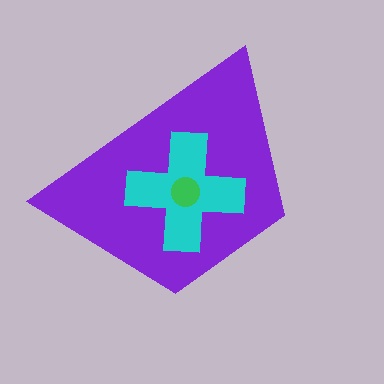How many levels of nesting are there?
3.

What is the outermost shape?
The purple trapezoid.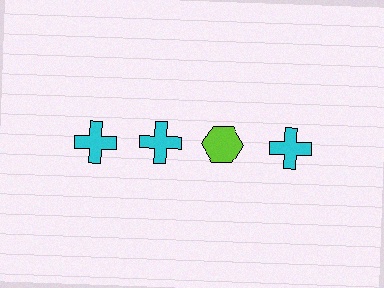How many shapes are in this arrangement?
There are 4 shapes arranged in a grid pattern.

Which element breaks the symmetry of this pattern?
The lime hexagon in the top row, center column breaks the symmetry. All other shapes are cyan crosses.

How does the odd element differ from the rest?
It differs in both color (lime instead of cyan) and shape (hexagon instead of cross).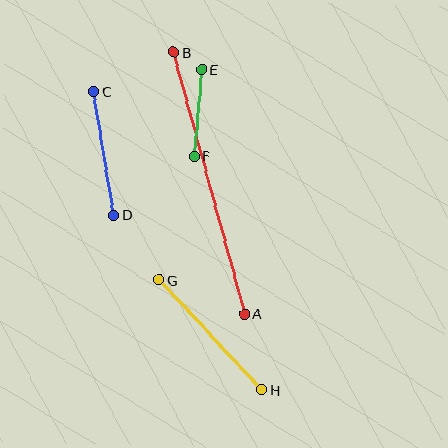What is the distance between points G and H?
The distance is approximately 151 pixels.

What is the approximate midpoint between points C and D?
The midpoint is at approximately (104, 153) pixels.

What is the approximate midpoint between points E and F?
The midpoint is at approximately (198, 113) pixels.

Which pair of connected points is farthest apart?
Points A and B are farthest apart.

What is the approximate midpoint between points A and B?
The midpoint is at approximately (209, 183) pixels.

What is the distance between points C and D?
The distance is approximately 126 pixels.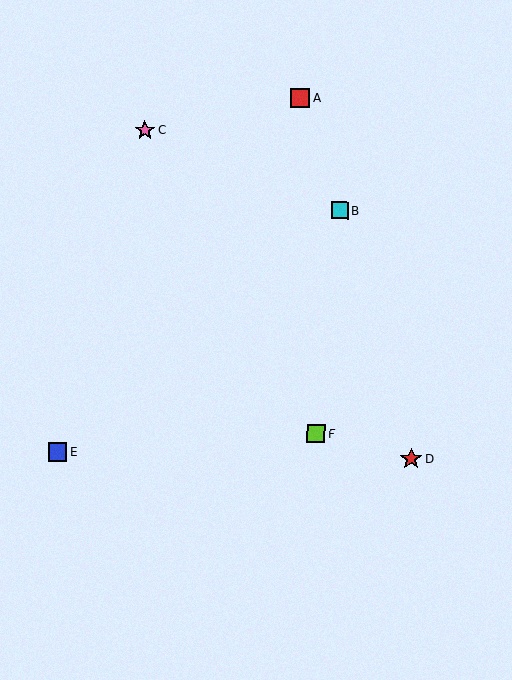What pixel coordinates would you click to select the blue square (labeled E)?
Click at (58, 452) to select the blue square E.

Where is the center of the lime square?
The center of the lime square is at (316, 434).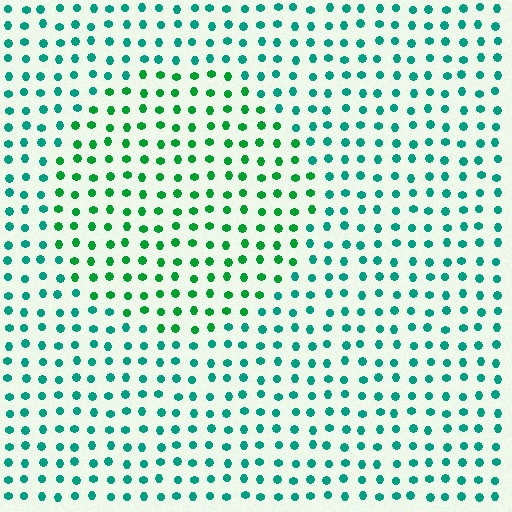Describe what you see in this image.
The image is filled with small teal elements in a uniform arrangement. A circle-shaped region is visible where the elements are tinted to a slightly different hue, forming a subtle color boundary.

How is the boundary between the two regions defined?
The boundary is defined purely by a slight shift in hue (about 31 degrees). Spacing, size, and orientation are identical on both sides.